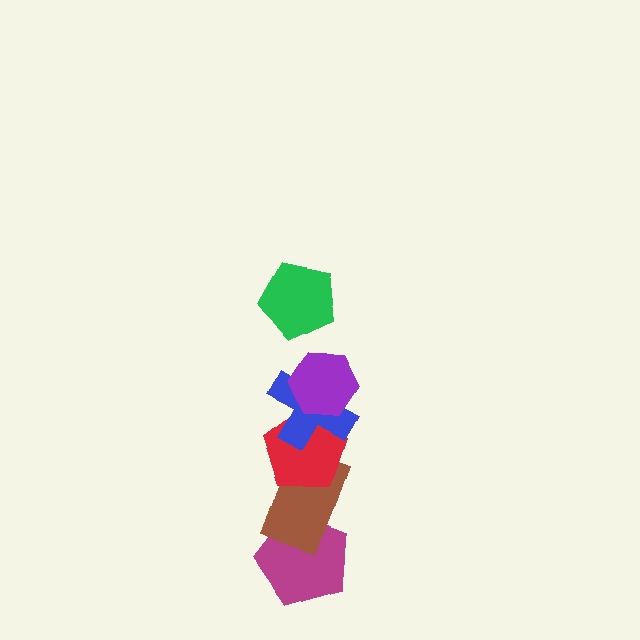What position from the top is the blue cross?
The blue cross is 3rd from the top.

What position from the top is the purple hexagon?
The purple hexagon is 2nd from the top.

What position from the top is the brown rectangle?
The brown rectangle is 5th from the top.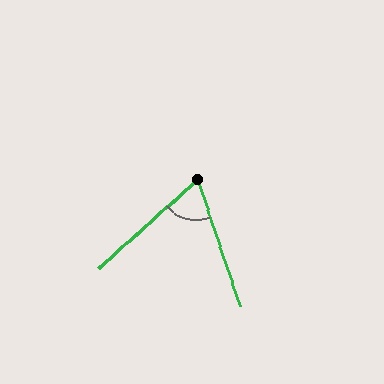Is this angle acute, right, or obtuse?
It is acute.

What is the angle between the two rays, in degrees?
Approximately 66 degrees.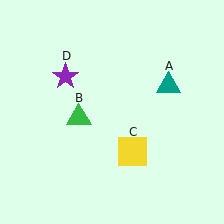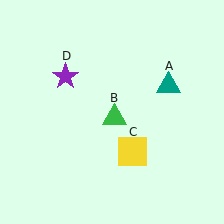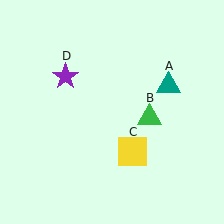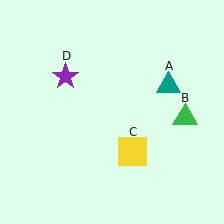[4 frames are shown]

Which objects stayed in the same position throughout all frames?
Teal triangle (object A) and yellow square (object C) and purple star (object D) remained stationary.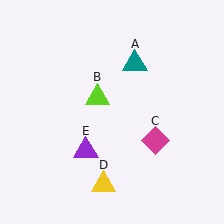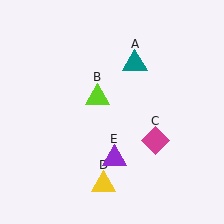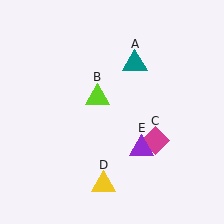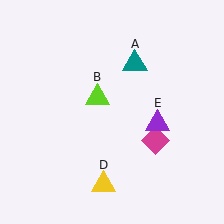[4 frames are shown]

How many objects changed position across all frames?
1 object changed position: purple triangle (object E).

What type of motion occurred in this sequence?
The purple triangle (object E) rotated counterclockwise around the center of the scene.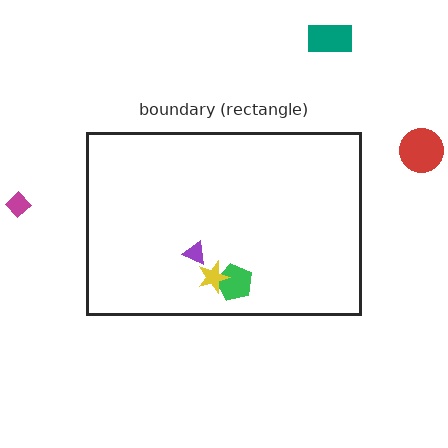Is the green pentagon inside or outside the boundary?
Inside.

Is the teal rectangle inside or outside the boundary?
Outside.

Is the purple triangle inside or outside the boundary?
Inside.